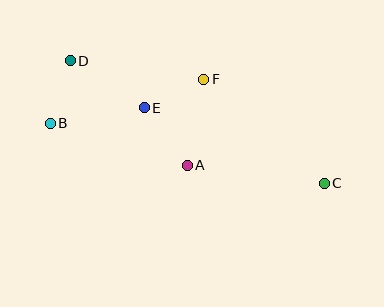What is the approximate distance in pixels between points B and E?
The distance between B and E is approximately 95 pixels.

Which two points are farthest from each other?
Points C and D are farthest from each other.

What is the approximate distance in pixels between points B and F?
The distance between B and F is approximately 159 pixels.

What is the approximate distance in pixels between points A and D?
The distance between A and D is approximately 157 pixels.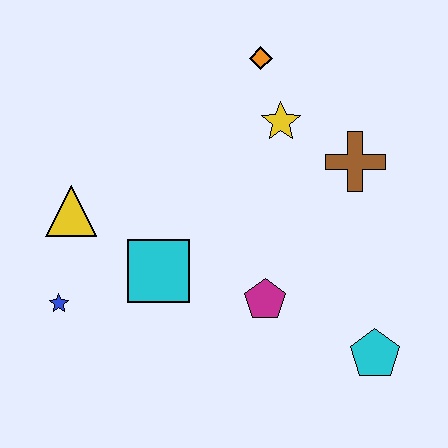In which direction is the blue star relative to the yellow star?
The blue star is to the left of the yellow star.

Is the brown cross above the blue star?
Yes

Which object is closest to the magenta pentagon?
The cyan square is closest to the magenta pentagon.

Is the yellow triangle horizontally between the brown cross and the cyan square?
No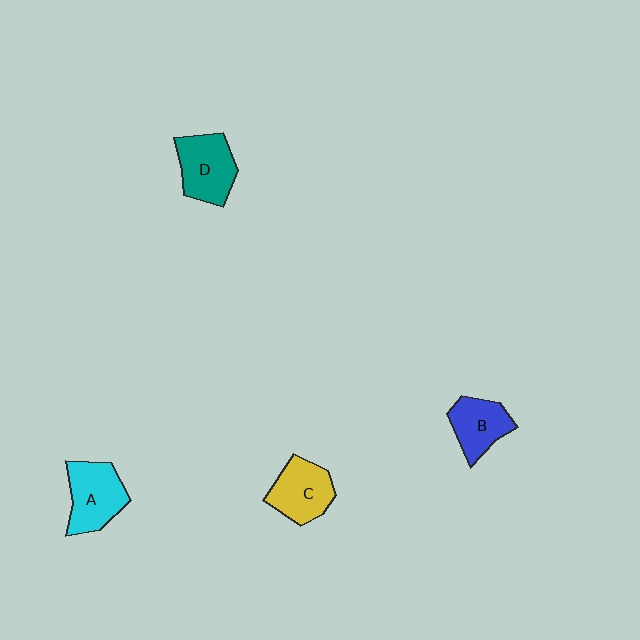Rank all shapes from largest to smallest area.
From largest to smallest: A (cyan), D (teal), C (yellow), B (blue).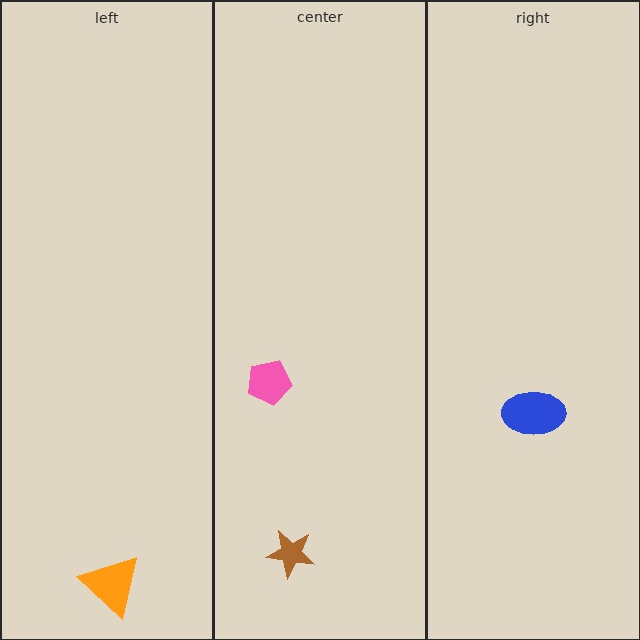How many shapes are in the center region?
2.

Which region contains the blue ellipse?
The right region.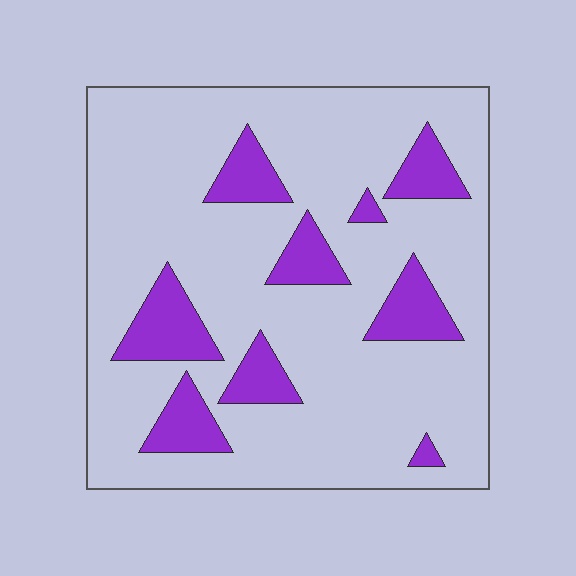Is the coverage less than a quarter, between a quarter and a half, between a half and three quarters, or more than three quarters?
Less than a quarter.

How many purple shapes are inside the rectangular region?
9.